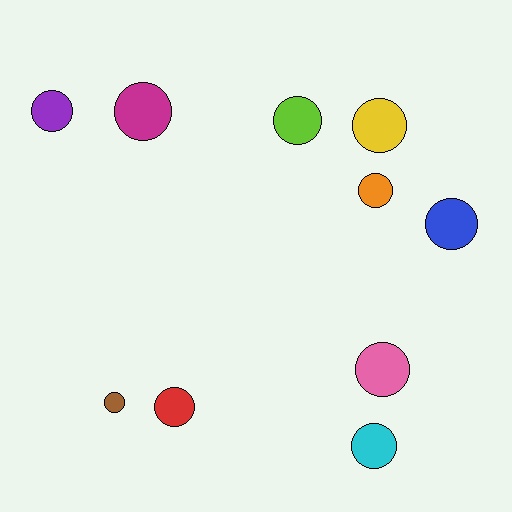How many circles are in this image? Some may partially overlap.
There are 10 circles.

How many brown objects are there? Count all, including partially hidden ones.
There is 1 brown object.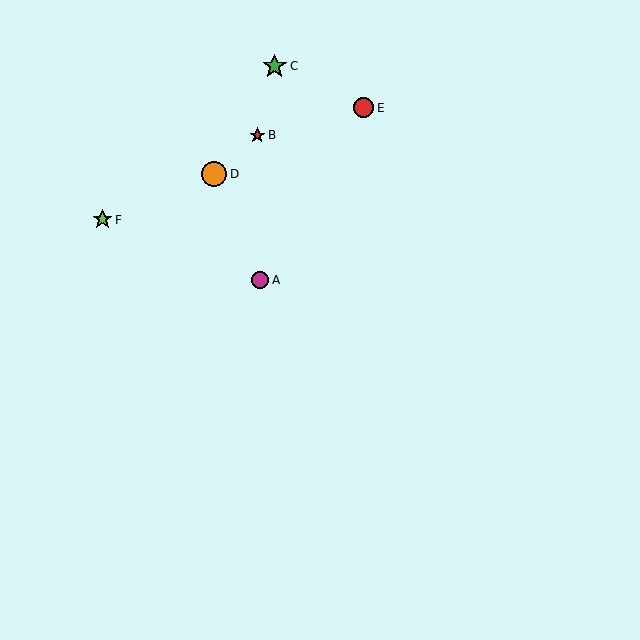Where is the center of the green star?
The center of the green star is at (275, 66).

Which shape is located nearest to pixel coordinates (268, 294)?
The magenta circle (labeled A) at (260, 280) is nearest to that location.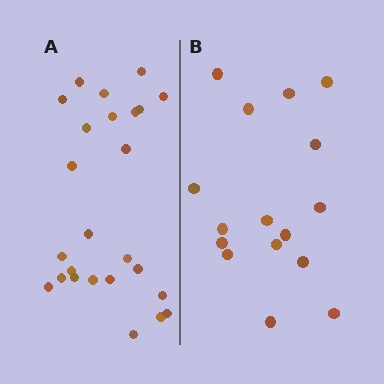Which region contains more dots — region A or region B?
Region A (the left region) has more dots.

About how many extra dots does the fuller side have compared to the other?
Region A has roughly 8 or so more dots than region B.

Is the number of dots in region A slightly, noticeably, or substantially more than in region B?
Region A has substantially more. The ratio is roughly 1.6 to 1.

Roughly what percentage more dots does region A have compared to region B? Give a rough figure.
About 55% more.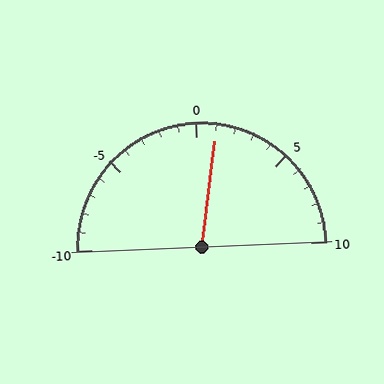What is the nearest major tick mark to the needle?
The nearest major tick mark is 0.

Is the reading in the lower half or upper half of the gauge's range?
The reading is in the upper half of the range (-10 to 10).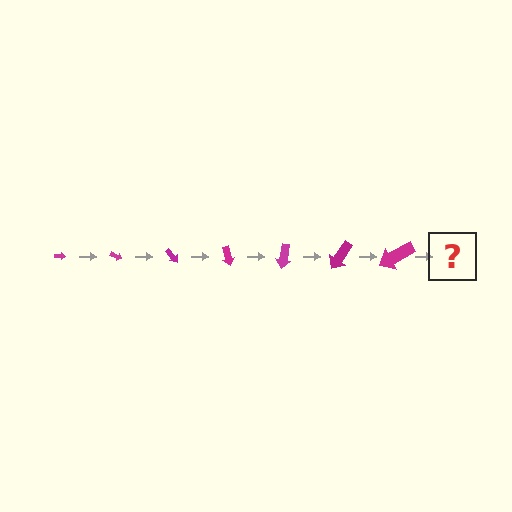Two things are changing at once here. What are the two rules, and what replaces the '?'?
The two rules are that the arrow grows larger each step and it rotates 25 degrees each step. The '?' should be an arrow, larger than the previous one and rotated 175 degrees from the start.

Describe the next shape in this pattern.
It should be an arrow, larger than the previous one and rotated 175 degrees from the start.